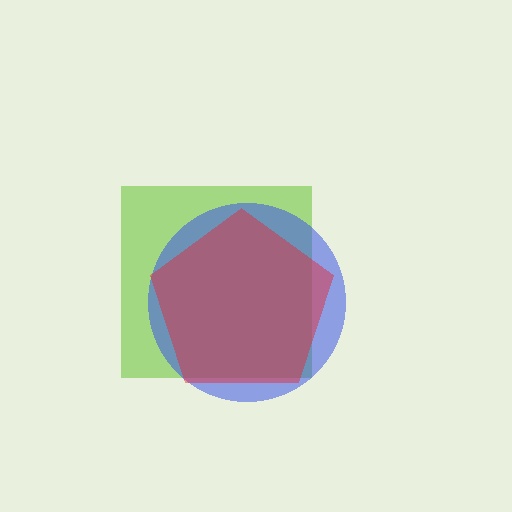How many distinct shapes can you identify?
There are 3 distinct shapes: a lime square, a blue circle, a red pentagon.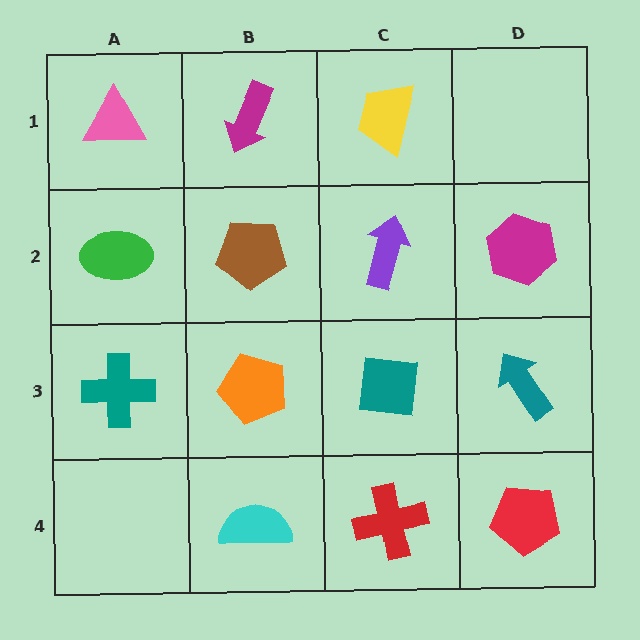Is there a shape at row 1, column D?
No, that cell is empty.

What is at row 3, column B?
An orange pentagon.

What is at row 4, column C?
A red cross.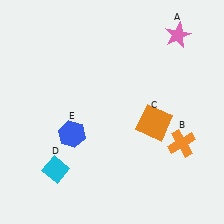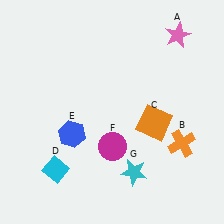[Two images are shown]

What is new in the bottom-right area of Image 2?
A cyan star (G) was added in the bottom-right area of Image 2.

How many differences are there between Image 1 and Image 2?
There are 2 differences between the two images.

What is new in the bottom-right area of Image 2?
A magenta circle (F) was added in the bottom-right area of Image 2.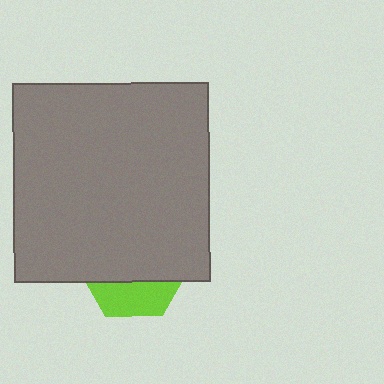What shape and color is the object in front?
The object in front is a gray rectangle.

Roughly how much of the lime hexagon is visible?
A small part of it is visible (roughly 31%).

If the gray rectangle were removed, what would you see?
You would see the complete lime hexagon.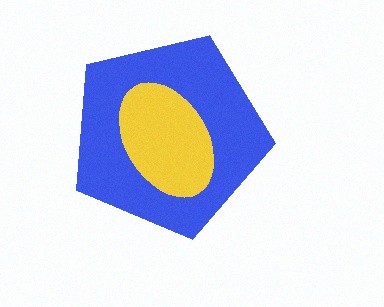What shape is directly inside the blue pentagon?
The yellow ellipse.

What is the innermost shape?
The yellow ellipse.